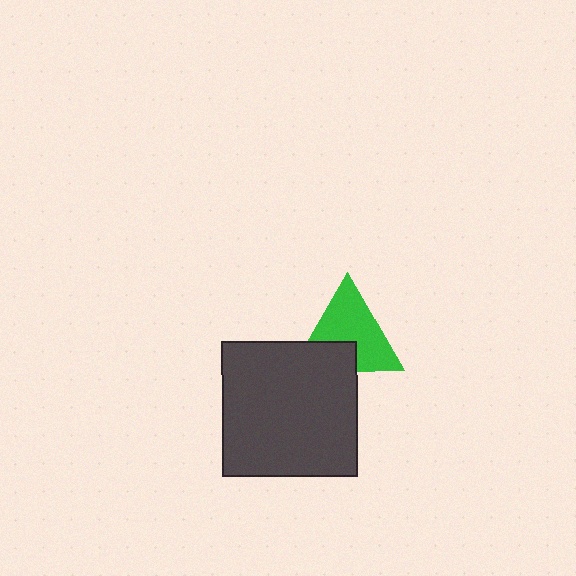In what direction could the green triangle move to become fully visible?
The green triangle could move up. That would shift it out from behind the dark gray square entirely.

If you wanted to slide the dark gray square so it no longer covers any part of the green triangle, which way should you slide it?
Slide it down — that is the most direct way to separate the two shapes.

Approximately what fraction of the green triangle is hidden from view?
Roughly 31% of the green triangle is hidden behind the dark gray square.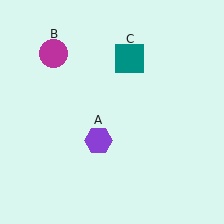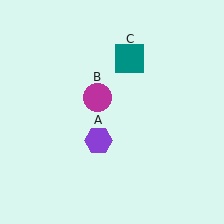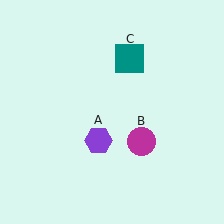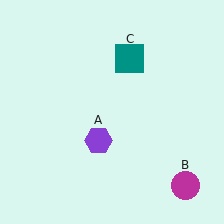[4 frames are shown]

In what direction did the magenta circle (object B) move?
The magenta circle (object B) moved down and to the right.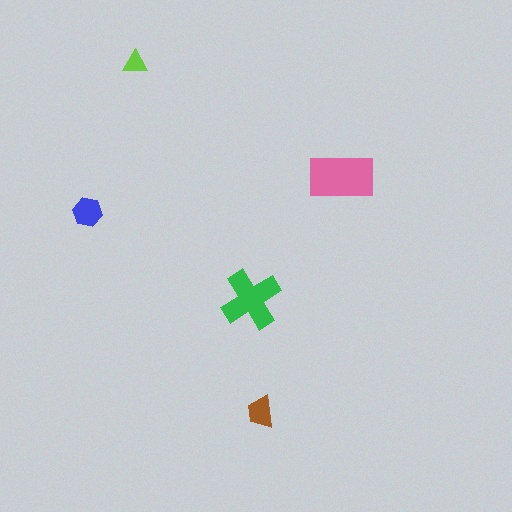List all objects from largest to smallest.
The pink rectangle, the green cross, the blue hexagon, the brown trapezoid, the lime triangle.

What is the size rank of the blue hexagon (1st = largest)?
3rd.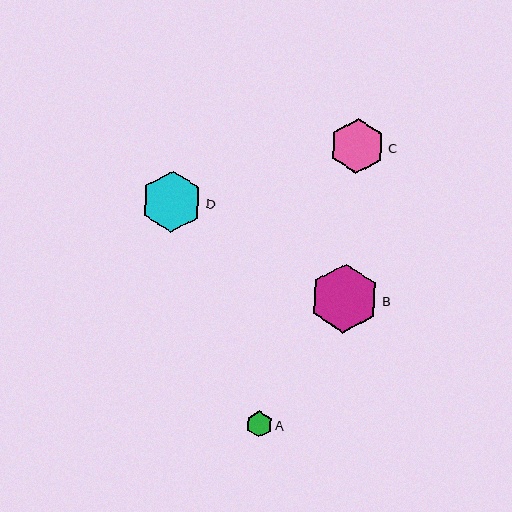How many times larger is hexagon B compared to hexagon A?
Hexagon B is approximately 2.6 times the size of hexagon A.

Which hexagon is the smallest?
Hexagon A is the smallest with a size of approximately 26 pixels.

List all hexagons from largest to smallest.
From largest to smallest: B, D, C, A.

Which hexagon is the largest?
Hexagon B is the largest with a size of approximately 69 pixels.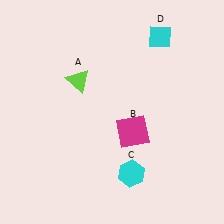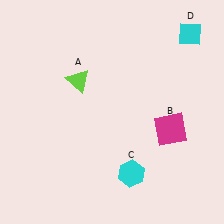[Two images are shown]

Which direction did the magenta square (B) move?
The magenta square (B) moved right.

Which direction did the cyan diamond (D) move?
The cyan diamond (D) moved right.